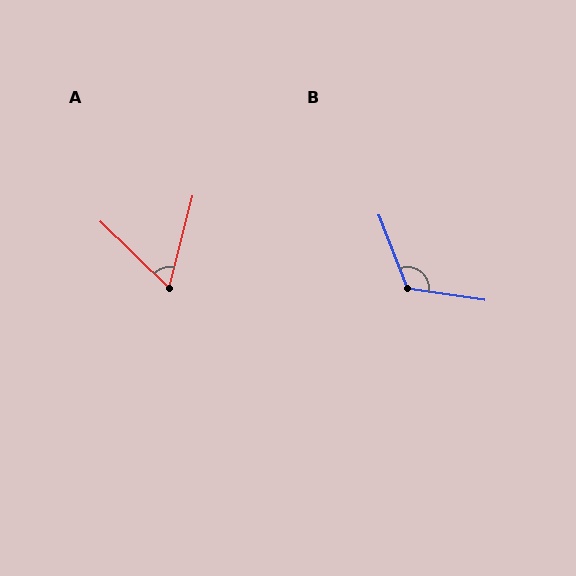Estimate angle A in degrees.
Approximately 60 degrees.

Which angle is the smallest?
A, at approximately 60 degrees.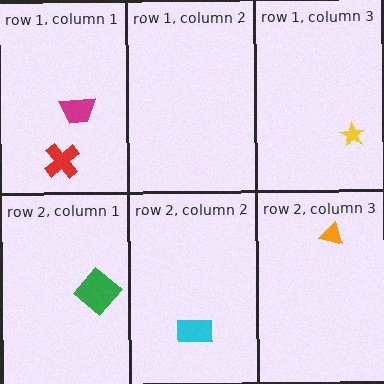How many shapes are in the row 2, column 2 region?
1.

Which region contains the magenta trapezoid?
The row 1, column 1 region.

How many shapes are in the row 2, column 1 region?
1.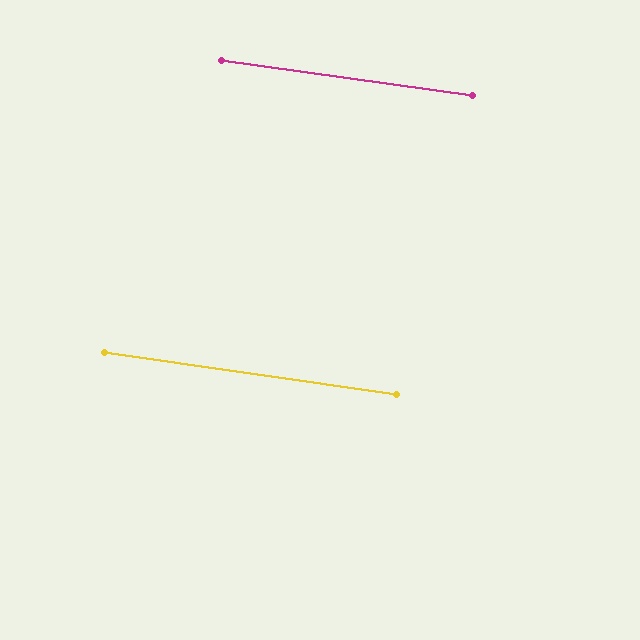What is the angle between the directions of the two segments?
Approximately 0 degrees.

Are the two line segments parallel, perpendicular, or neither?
Parallel — their directions differ by only 0.2°.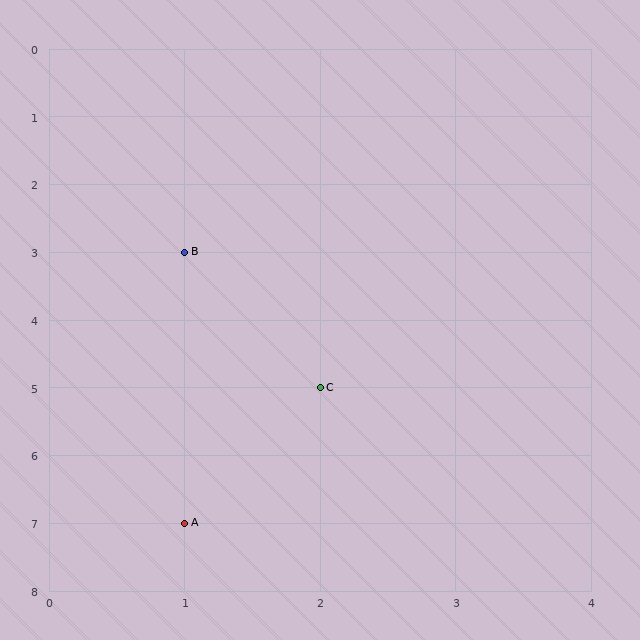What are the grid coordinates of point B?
Point B is at grid coordinates (1, 3).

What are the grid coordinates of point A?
Point A is at grid coordinates (1, 7).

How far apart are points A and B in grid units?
Points A and B are 4 rows apart.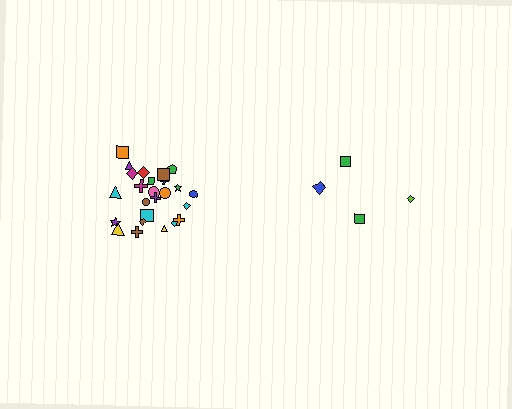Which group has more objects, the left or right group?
The left group.